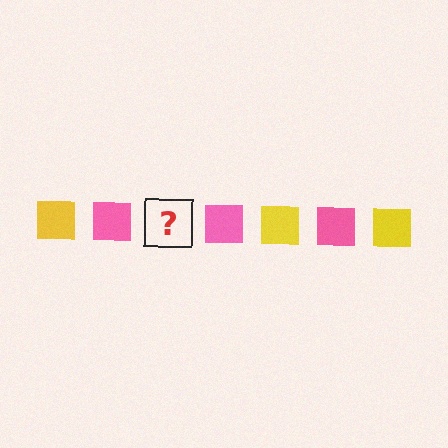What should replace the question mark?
The question mark should be replaced with a yellow square.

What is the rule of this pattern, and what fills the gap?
The rule is that the pattern cycles through yellow, pink squares. The gap should be filled with a yellow square.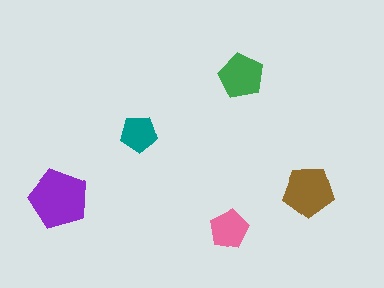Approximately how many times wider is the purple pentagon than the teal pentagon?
About 1.5 times wider.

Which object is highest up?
The green pentagon is topmost.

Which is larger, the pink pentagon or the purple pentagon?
The purple one.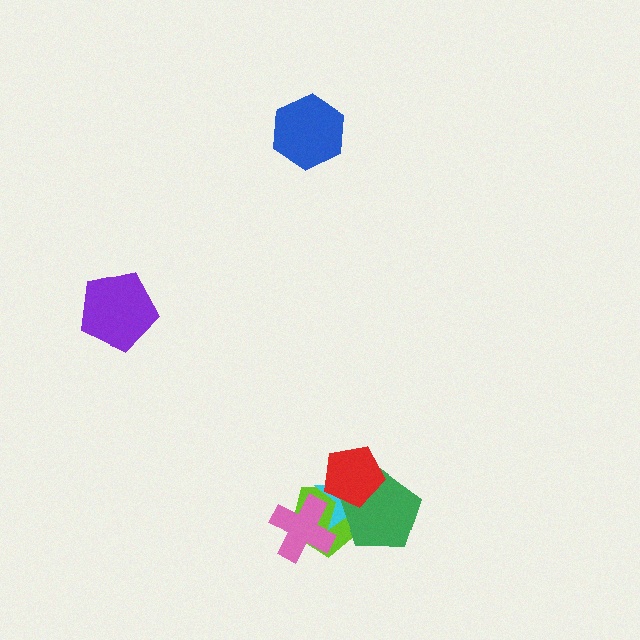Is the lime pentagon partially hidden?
Yes, it is partially covered by another shape.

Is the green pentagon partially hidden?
Yes, it is partially covered by another shape.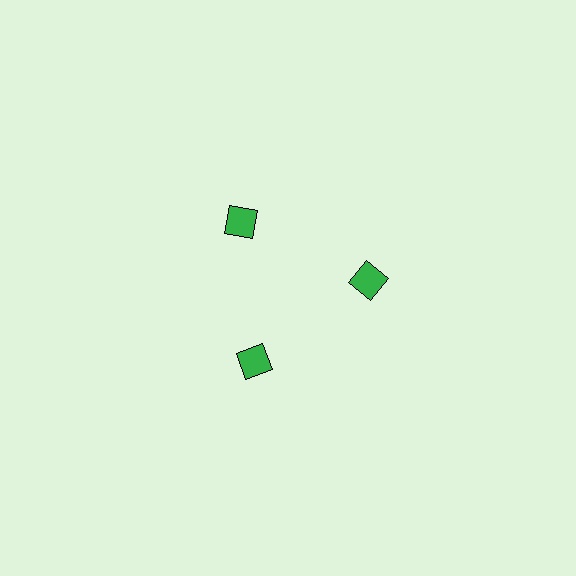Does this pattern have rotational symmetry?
Yes, this pattern has 3-fold rotational symmetry. It looks the same after rotating 120 degrees around the center.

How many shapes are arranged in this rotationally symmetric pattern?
There are 3 shapes, arranged in 3 groups of 1.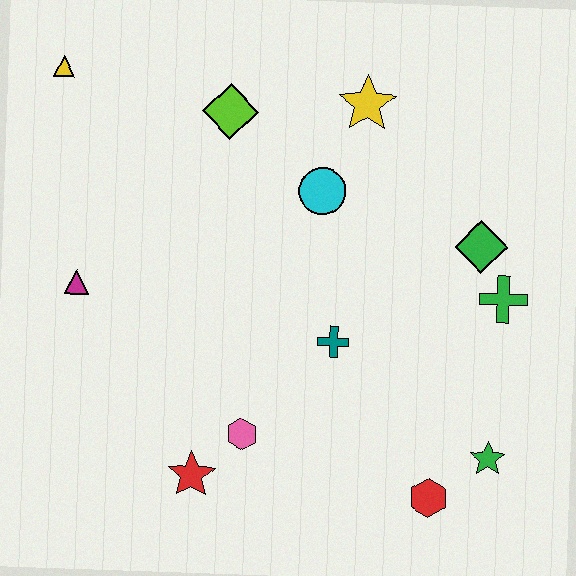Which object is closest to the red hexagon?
The green star is closest to the red hexagon.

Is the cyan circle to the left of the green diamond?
Yes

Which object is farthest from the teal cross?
The yellow triangle is farthest from the teal cross.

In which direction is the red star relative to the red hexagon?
The red star is to the left of the red hexagon.